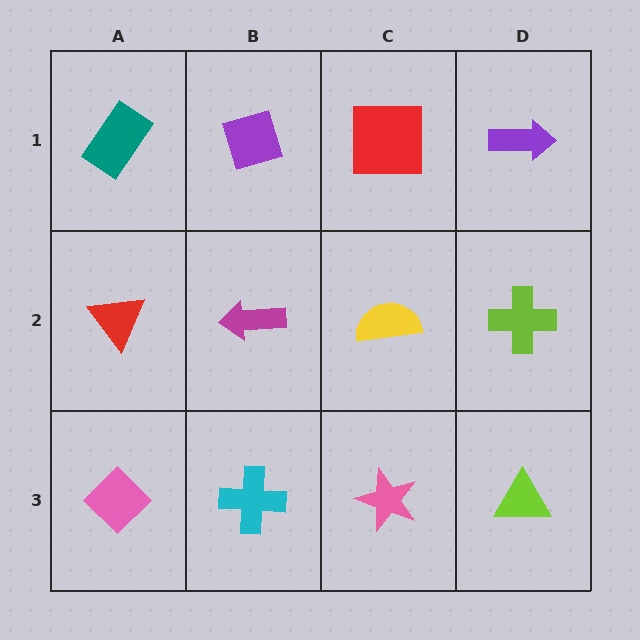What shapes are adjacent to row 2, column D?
A purple arrow (row 1, column D), a lime triangle (row 3, column D), a yellow semicircle (row 2, column C).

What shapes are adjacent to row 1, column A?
A red triangle (row 2, column A), a purple diamond (row 1, column B).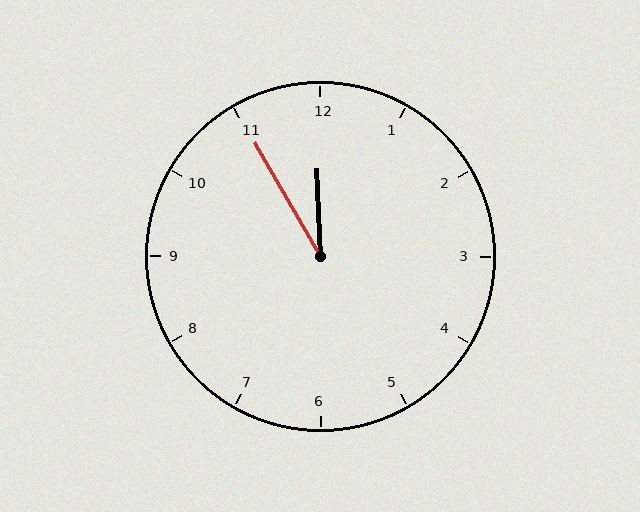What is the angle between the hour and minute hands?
Approximately 28 degrees.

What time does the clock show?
11:55.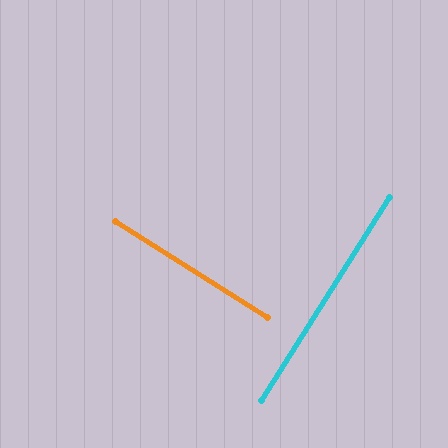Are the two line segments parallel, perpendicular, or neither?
Perpendicular — they meet at approximately 90°.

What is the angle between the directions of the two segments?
Approximately 90 degrees.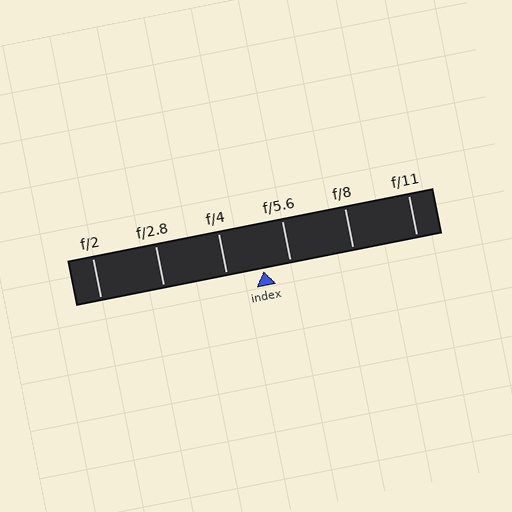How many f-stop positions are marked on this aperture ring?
There are 6 f-stop positions marked.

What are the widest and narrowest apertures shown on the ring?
The widest aperture shown is f/2 and the narrowest is f/11.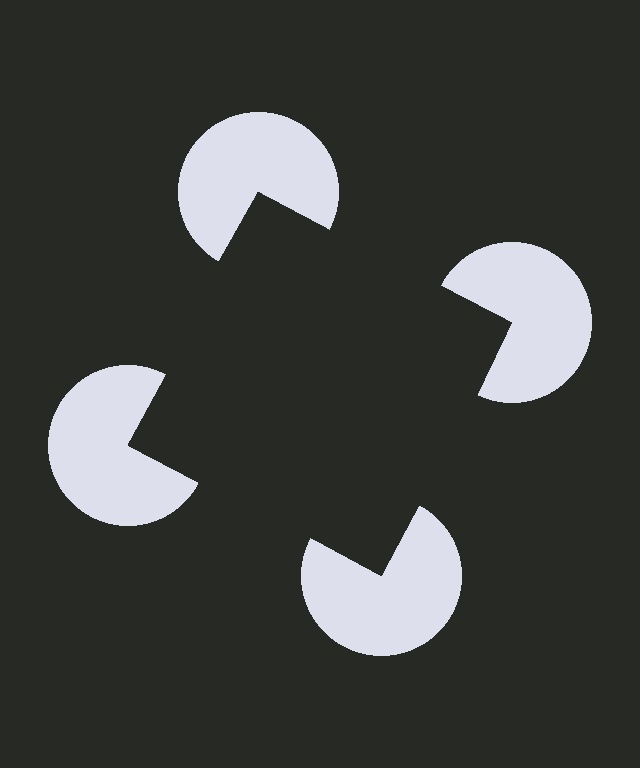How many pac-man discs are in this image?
There are 4 — one at each vertex of the illusory square.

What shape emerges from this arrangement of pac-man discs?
An illusory square — its edges are inferred from the aligned wedge cuts in the pac-man discs, not physically drawn.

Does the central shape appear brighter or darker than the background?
It typically appears slightly darker than the background, even though no actual brightness change is drawn.